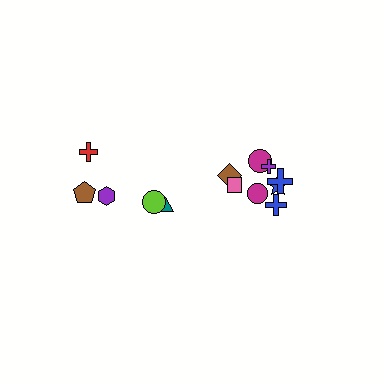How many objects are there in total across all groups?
There are 13 objects.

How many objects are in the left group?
There are 5 objects.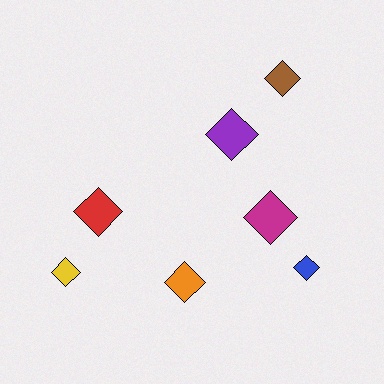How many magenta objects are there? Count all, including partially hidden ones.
There is 1 magenta object.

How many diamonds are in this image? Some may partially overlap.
There are 7 diamonds.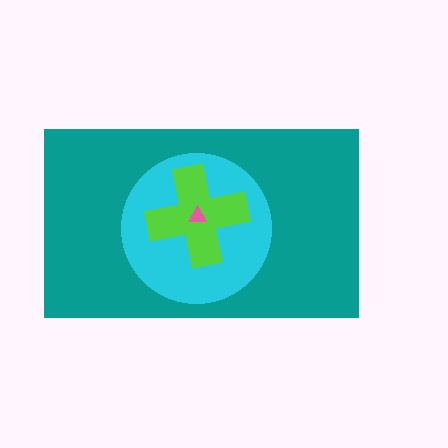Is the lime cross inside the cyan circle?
Yes.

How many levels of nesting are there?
4.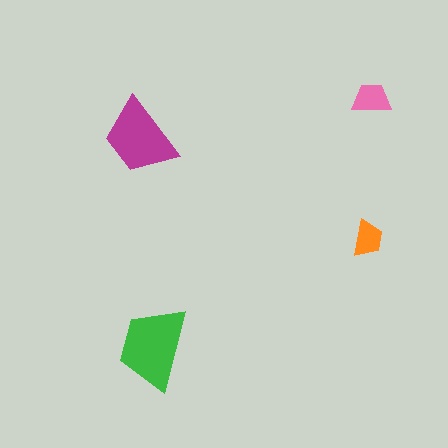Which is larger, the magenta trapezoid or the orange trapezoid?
The magenta one.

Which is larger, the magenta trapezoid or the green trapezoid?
The green one.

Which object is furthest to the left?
The magenta trapezoid is leftmost.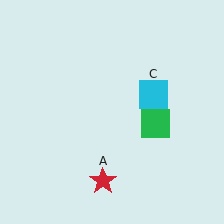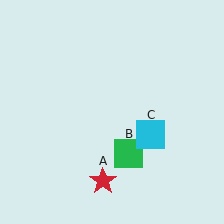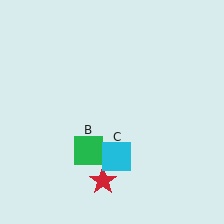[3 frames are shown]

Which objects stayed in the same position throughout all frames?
Red star (object A) remained stationary.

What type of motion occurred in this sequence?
The green square (object B), cyan square (object C) rotated clockwise around the center of the scene.